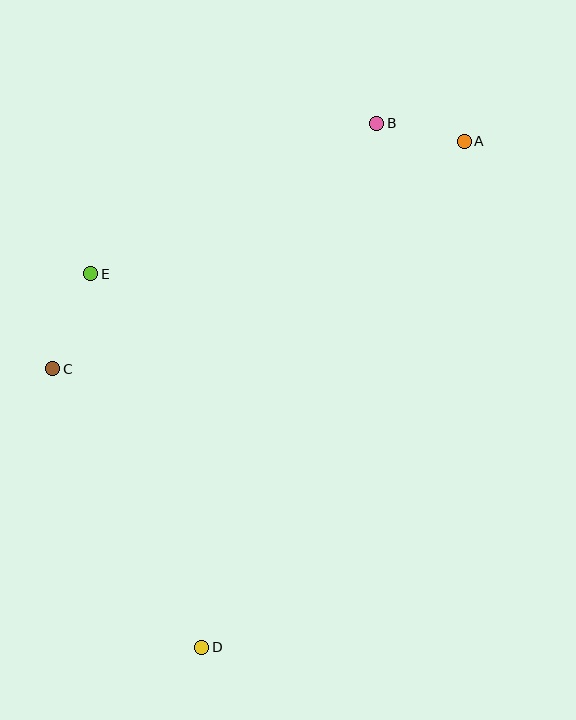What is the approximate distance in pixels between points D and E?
The distance between D and E is approximately 390 pixels.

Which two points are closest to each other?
Points A and B are closest to each other.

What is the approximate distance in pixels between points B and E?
The distance between B and E is approximately 323 pixels.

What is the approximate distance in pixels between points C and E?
The distance between C and E is approximately 102 pixels.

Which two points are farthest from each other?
Points A and D are farthest from each other.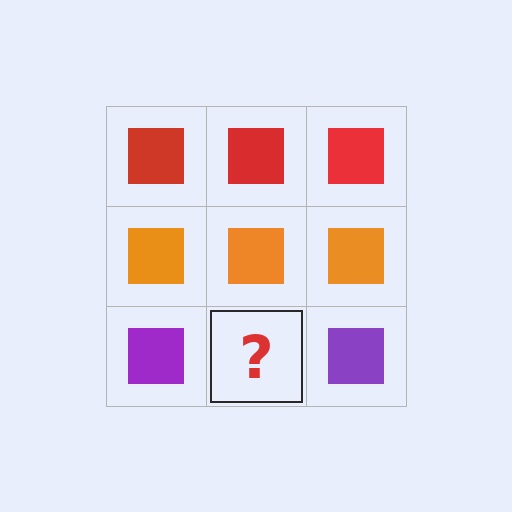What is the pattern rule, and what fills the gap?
The rule is that each row has a consistent color. The gap should be filled with a purple square.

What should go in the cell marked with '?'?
The missing cell should contain a purple square.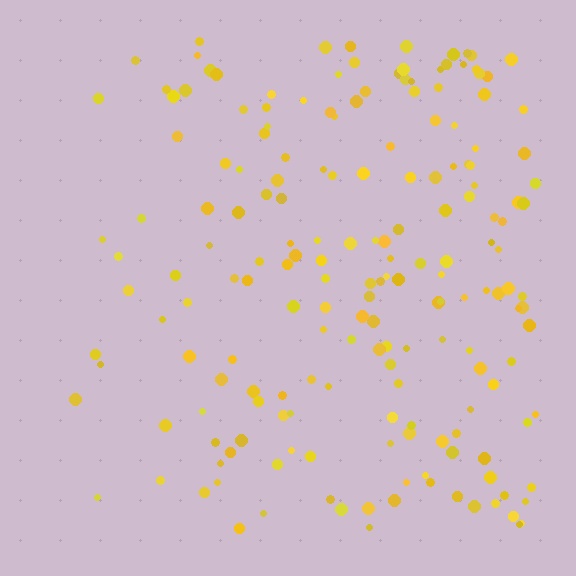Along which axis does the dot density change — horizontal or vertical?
Horizontal.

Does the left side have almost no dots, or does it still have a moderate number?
Still a moderate number, just noticeably fewer than the right.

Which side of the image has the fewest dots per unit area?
The left.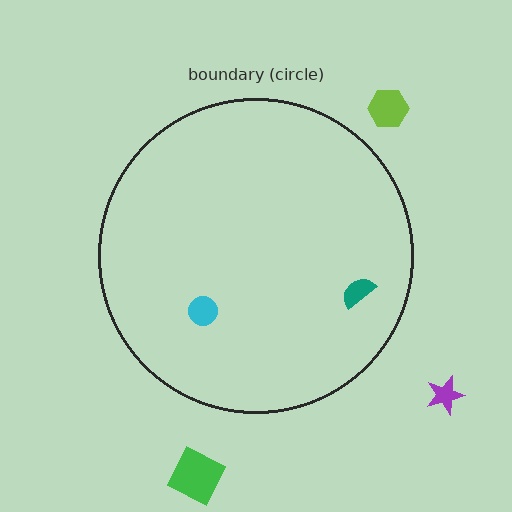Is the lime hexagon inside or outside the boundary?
Outside.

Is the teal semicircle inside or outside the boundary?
Inside.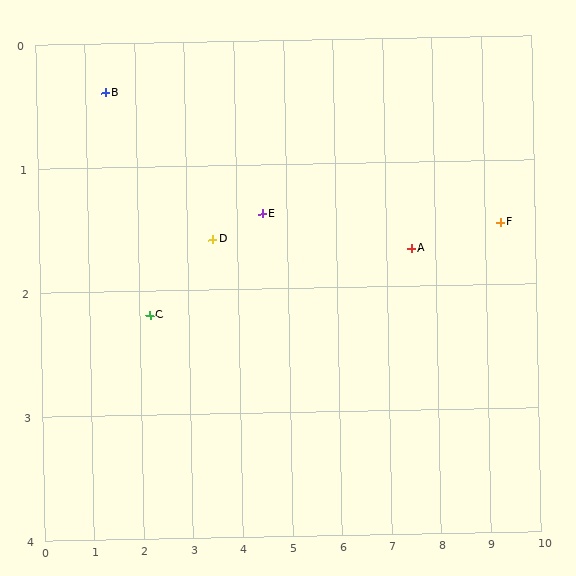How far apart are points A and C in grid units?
Points A and C are about 5.3 grid units apart.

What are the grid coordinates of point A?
Point A is at approximately (7.5, 1.7).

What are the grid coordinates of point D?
Point D is at approximately (3.5, 1.6).